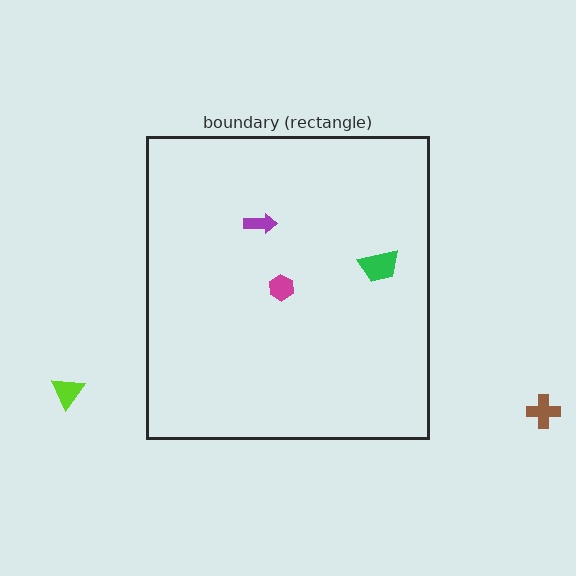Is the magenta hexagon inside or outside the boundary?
Inside.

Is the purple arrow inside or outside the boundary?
Inside.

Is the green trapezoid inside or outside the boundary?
Inside.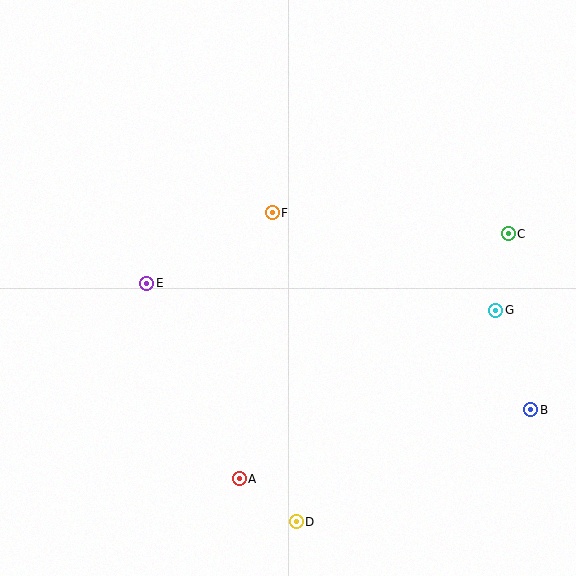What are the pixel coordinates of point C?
Point C is at (508, 234).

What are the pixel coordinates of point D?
Point D is at (296, 522).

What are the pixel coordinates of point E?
Point E is at (147, 283).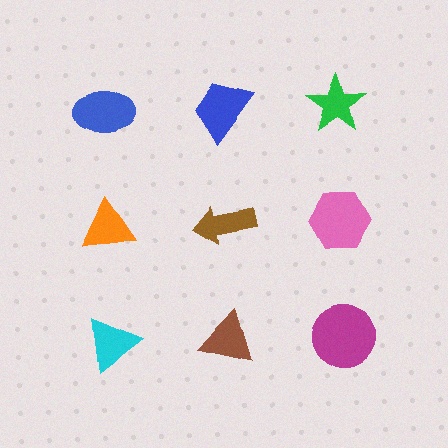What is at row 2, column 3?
A pink hexagon.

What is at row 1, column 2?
A blue trapezoid.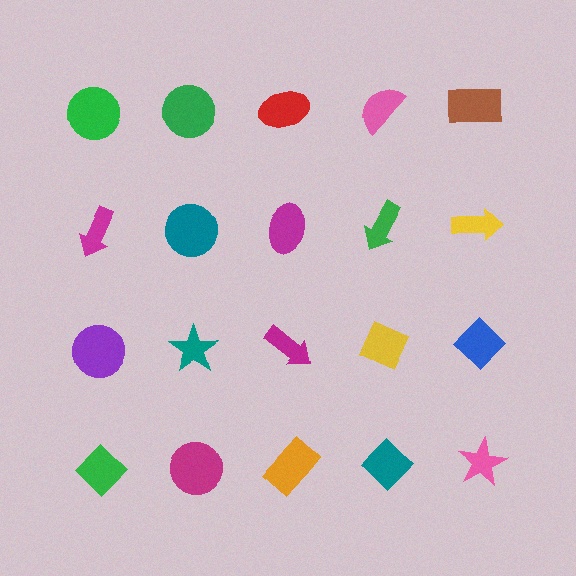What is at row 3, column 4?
A yellow diamond.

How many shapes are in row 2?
5 shapes.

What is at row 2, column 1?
A magenta arrow.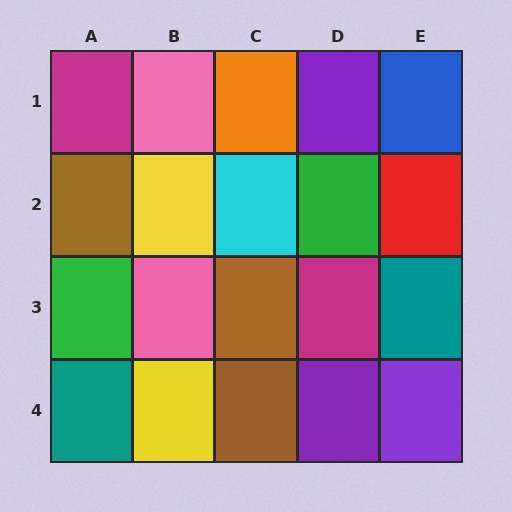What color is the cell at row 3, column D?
Magenta.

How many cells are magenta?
2 cells are magenta.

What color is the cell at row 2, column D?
Green.